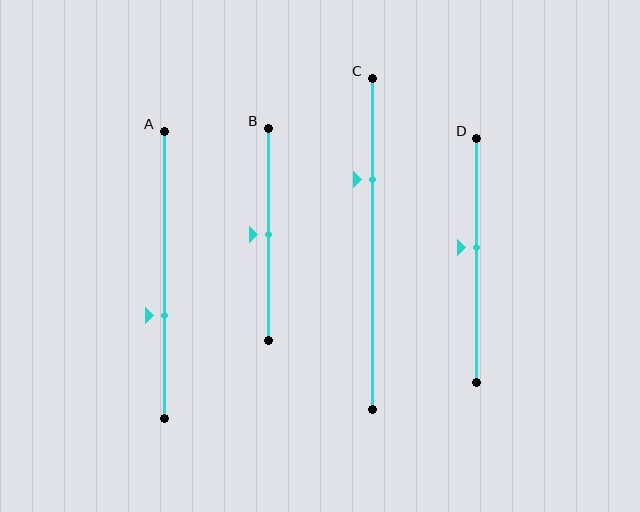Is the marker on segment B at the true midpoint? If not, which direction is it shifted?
Yes, the marker on segment B is at the true midpoint.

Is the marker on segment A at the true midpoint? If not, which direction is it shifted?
No, the marker on segment A is shifted downward by about 14% of the segment length.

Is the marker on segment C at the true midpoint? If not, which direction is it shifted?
No, the marker on segment C is shifted upward by about 19% of the segment length.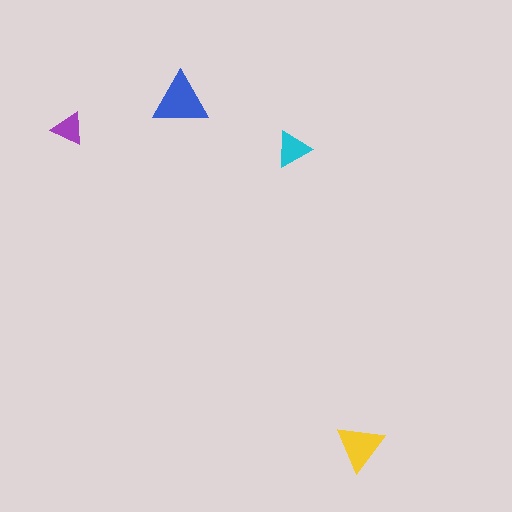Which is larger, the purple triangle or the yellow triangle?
The yellow one.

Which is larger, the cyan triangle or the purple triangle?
The cyan one.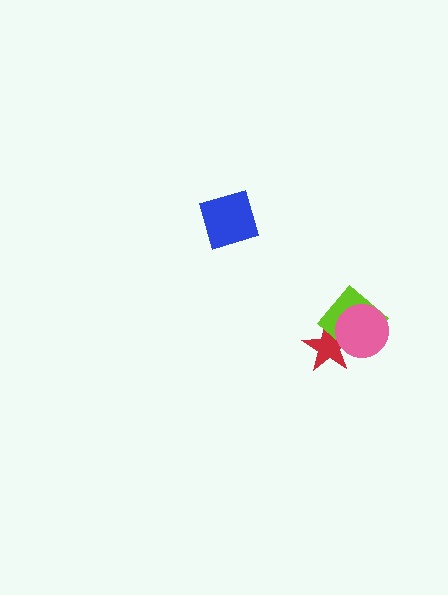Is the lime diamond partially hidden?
Yes, it is partially covered by another shape.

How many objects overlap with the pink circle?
2 objects overlap with the pink circle.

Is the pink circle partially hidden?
No, no other shape covers it.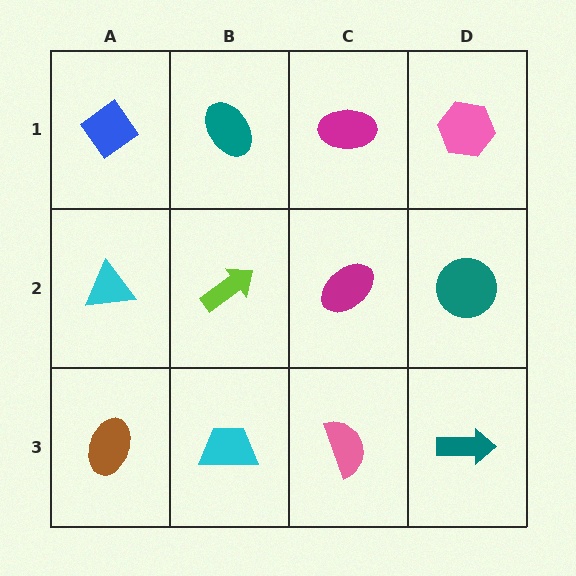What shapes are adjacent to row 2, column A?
A blue diamond (row 1, column A), a brown ellipse (row 3, column A), a lime arrow (row 2, column B).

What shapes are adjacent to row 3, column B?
A lime arrow (row 2, column B), a brown ellipse (row 3, column A), a pink semicircle (row 3, column C).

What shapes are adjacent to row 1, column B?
A lime arrow (row 2, column B), a blue diamond (row 1, column A), a magenta ellipse (row 1, column C).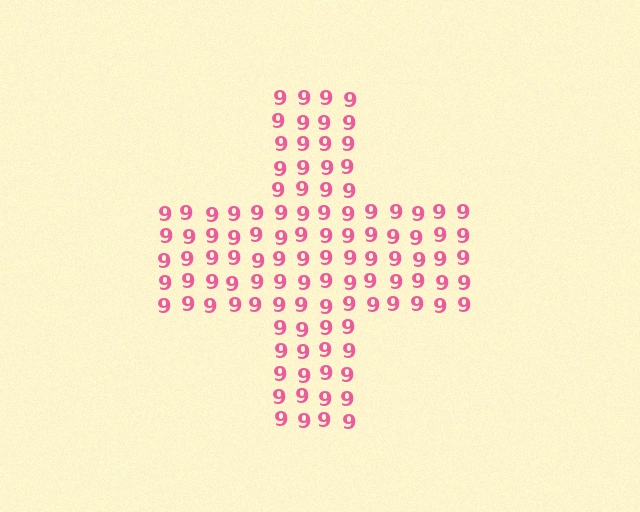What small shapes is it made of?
It is made of small digit 9's.